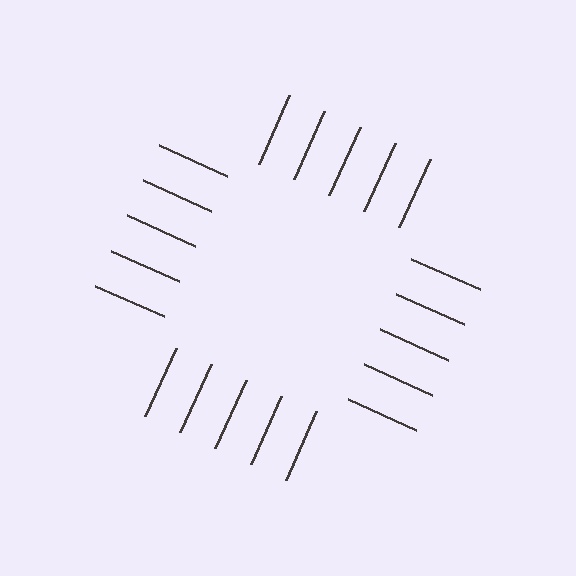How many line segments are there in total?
20 — 5 along each of the 4 edges.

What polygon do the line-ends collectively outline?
An illusory square — the line segments terminate on its edges but no continuous stroke is drawn.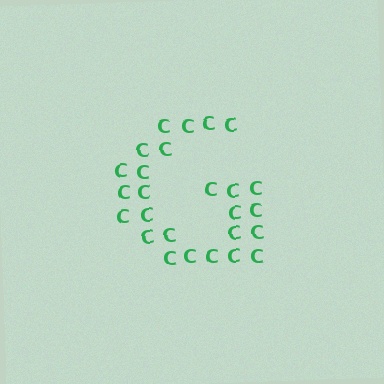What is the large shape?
The large shape is the letter G.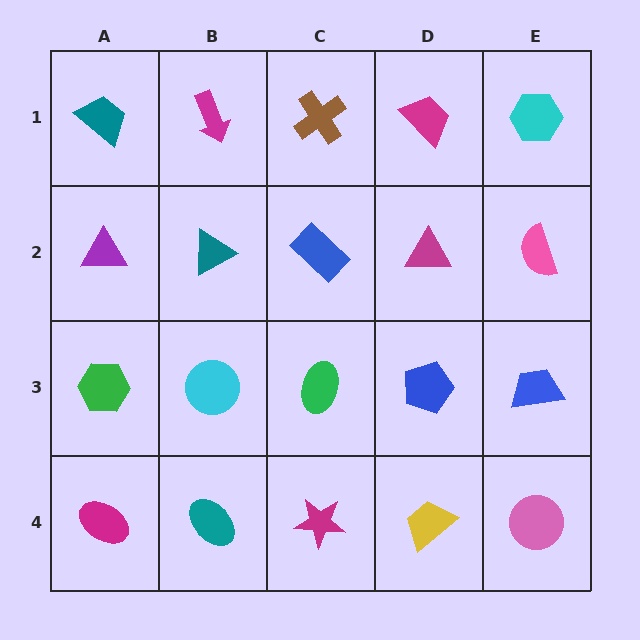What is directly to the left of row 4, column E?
A yellow trapezoid.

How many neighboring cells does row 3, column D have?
4.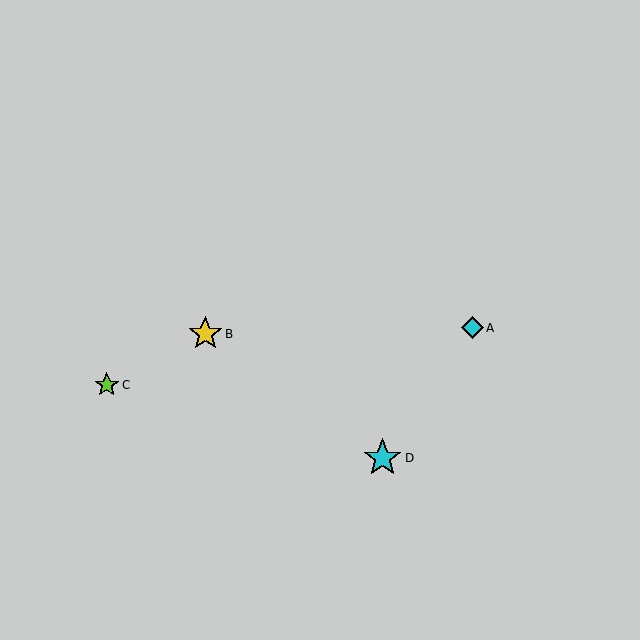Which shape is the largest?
The cyan star (labeled D) is the largest.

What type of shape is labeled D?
Shape D is a cyan star.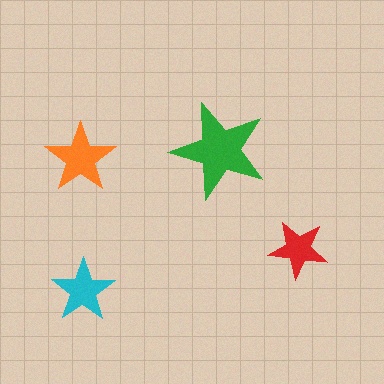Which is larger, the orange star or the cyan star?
The orange one.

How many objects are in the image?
There are 4 objects in the image.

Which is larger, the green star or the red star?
The green one.